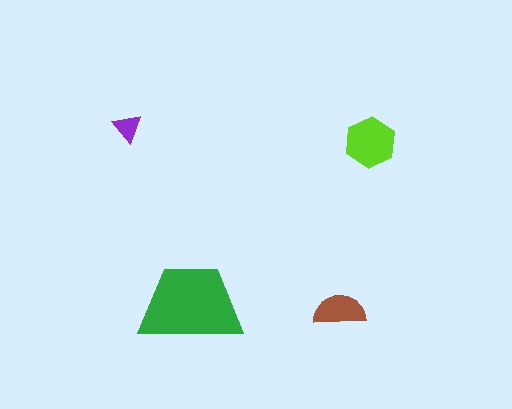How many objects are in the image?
There are 4 objects in the image.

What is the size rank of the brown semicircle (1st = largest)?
3rd.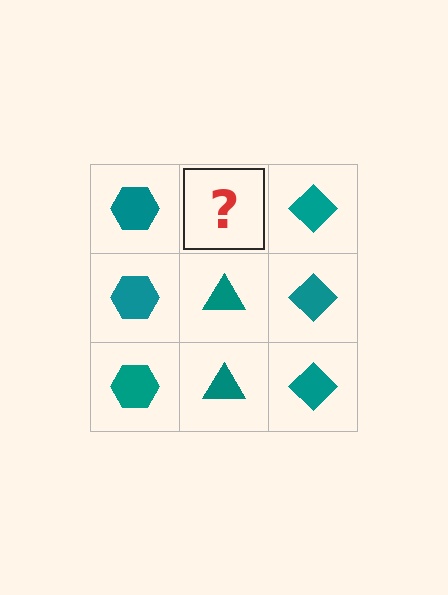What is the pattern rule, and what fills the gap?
The rule is that each column has a consistent shape. The gap should be filled with a teal triangle.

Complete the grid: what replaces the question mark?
The question mark should be replaced with a teal triangle.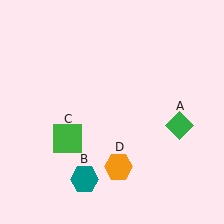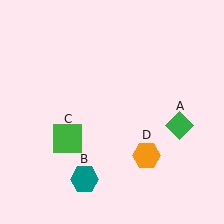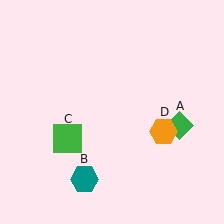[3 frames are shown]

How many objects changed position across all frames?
1 object changed position: orange hexagon (object D).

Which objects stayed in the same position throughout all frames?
Green diamond (object A) and teal hexagon (object B) and green square (object C) remained stationary.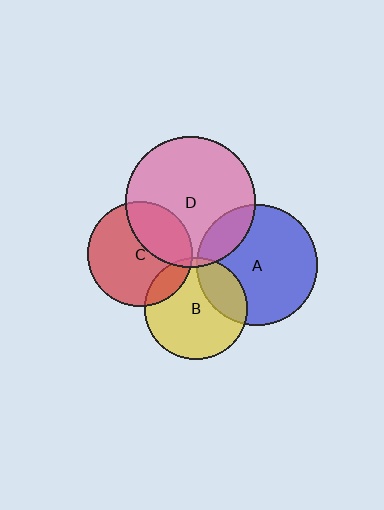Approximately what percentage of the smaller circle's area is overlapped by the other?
Approximately 25%.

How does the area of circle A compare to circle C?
Approximately 1.3 times.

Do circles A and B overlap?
Yes.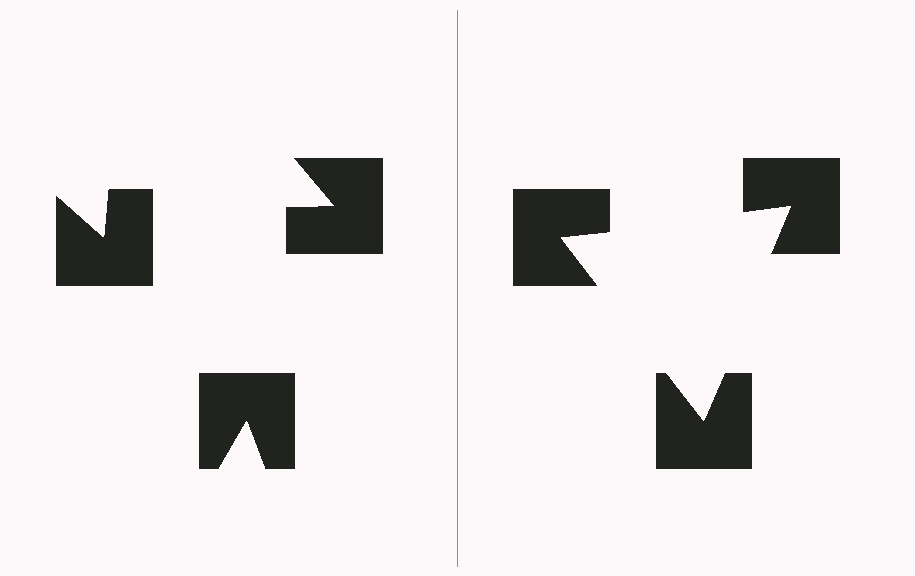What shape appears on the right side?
An illusory triangle.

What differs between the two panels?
The notched squares are positioned identically on both sides; only the wedge orientations differ. On the right they align to a triangle; on the left they are misaligned.